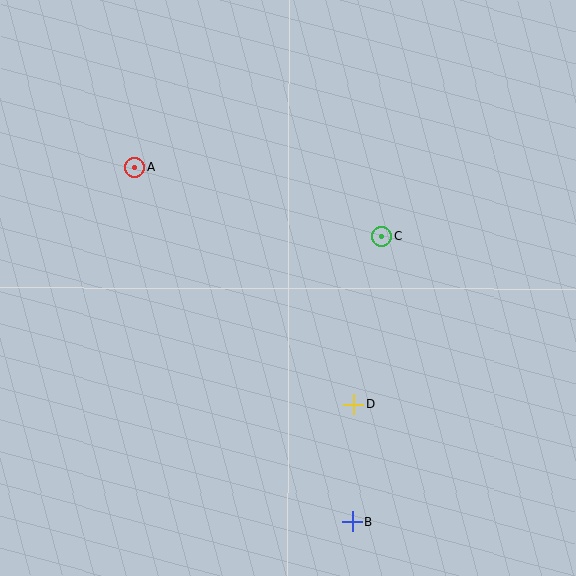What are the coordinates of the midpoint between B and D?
The midpoint between B and D is at (353, 463).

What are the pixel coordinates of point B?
Point B is at (353, 522).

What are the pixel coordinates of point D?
Point D is at (353, 404).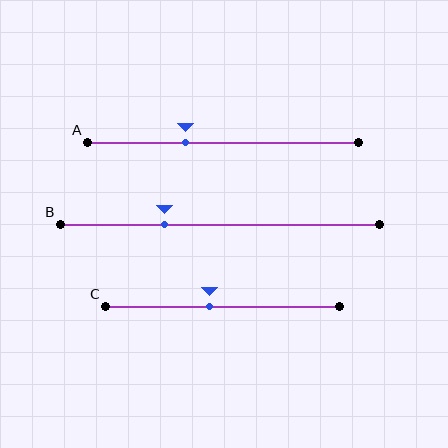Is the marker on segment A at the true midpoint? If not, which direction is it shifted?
No, the marker on segment A is shifted to the left by about 14% of the segment length.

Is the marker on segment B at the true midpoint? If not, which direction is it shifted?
No, the marker on segment B is shifted to the left by about 17% of the segment length.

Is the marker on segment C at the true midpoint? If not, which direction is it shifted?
No, the marker on segment C is shifted to the left by about 6% of the segment length.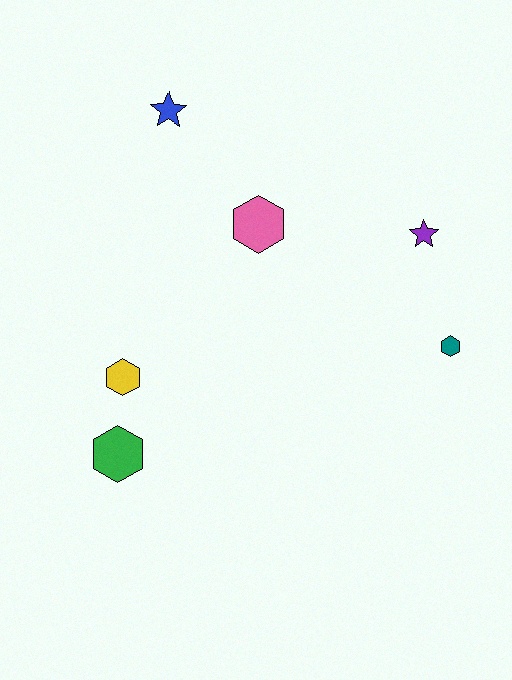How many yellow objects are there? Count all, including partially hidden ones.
There is 1 yellow object.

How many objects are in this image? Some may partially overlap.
There are 6 objects.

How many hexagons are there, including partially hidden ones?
There are 4 hexagons.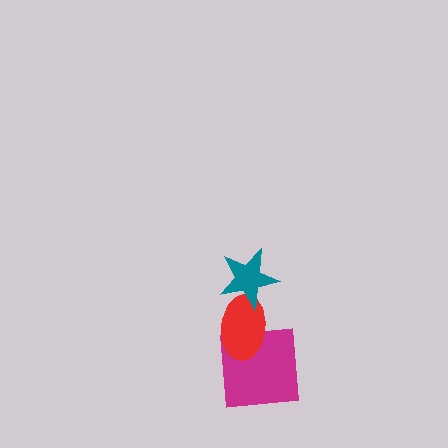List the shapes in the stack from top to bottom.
From top to bottom: the teal star, the red ellipse, the magenta square.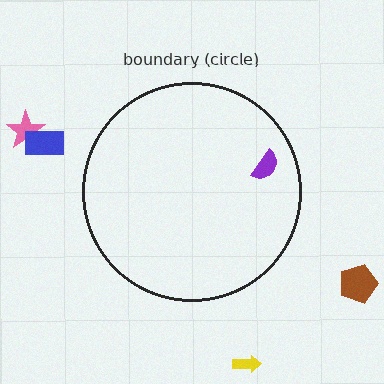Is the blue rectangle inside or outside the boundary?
Outside.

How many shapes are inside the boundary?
1 inside, 4 outside.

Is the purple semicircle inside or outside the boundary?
Inside.